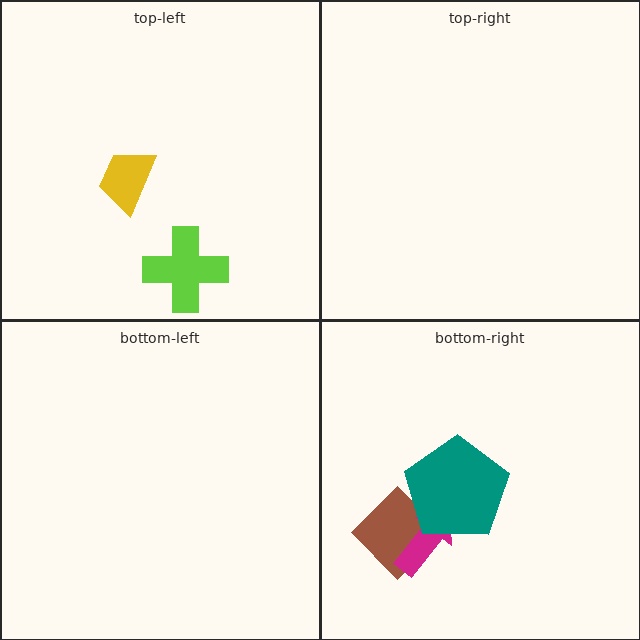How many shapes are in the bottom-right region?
3.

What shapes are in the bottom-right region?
The brown diamond, the magenta arrow, the teal pentagon.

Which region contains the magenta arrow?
The bottom-right region.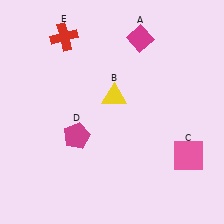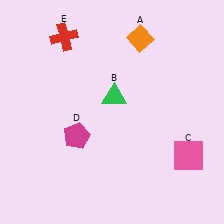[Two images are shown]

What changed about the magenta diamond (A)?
In Image 1, A is magenta. In Image 2, it changed to orange.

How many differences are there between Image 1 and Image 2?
There are 2 differences between the two images.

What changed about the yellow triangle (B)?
In Image 1, B is yellow. In Image 2, it changed to green.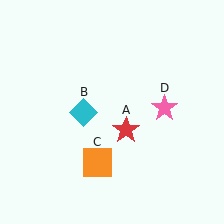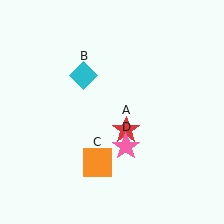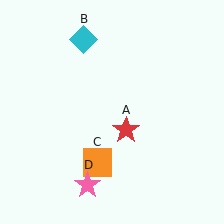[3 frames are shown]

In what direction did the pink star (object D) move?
The pink star (object D) moved down and to the left.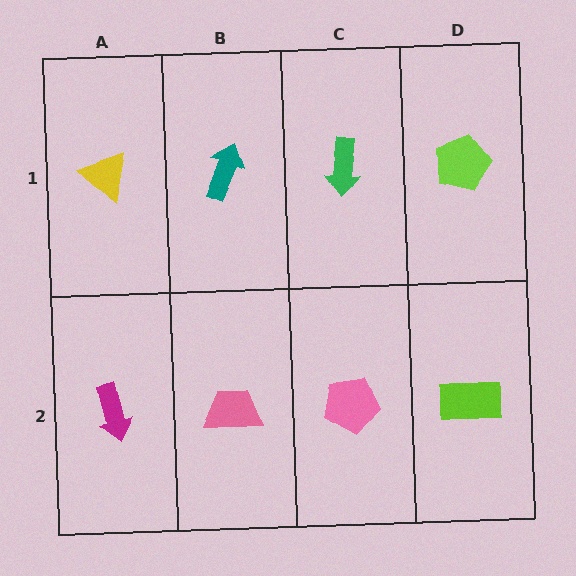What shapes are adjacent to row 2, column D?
A lime pentagon (row 1, column D), a pink pentagon (row 2, column C).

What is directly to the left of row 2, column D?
A pink pentagon.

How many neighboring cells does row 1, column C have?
3.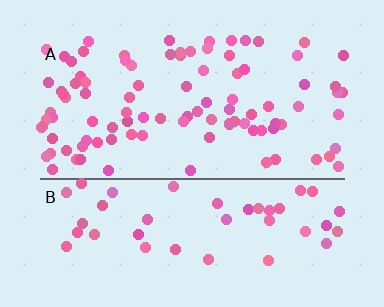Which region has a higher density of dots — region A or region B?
A (the top).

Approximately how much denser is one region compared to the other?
Approximately 2.0× — region A over region B.